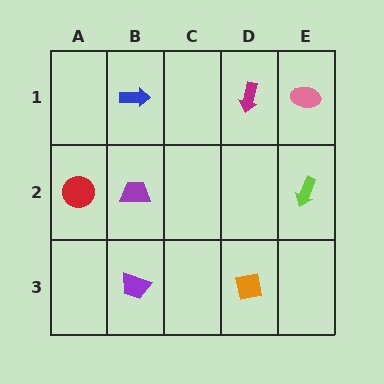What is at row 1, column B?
A blue arrow.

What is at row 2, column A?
A red circle.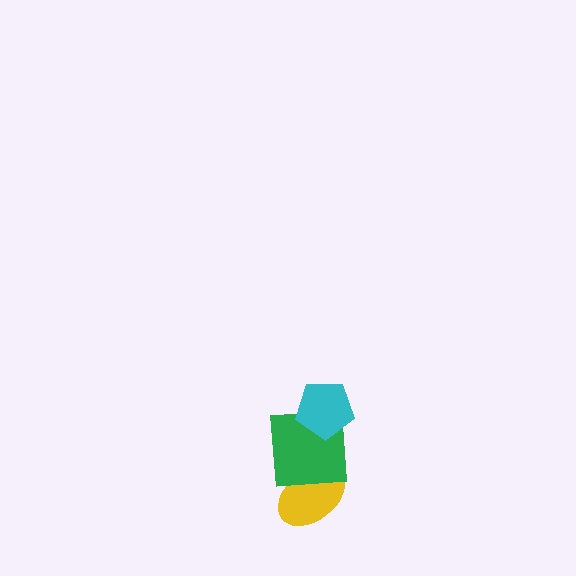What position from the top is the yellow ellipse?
The yellow ellipse is 3rd from the top.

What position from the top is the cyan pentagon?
The cyan pentagon is 1st from the top.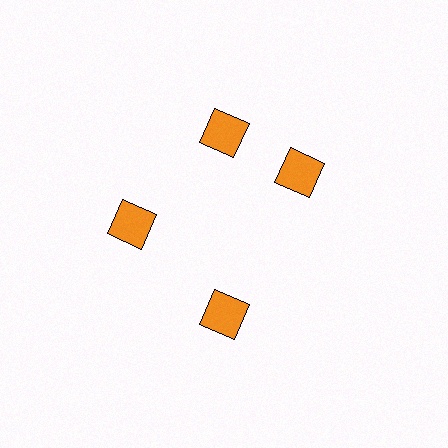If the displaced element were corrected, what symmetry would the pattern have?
It would have 4-fold rotational symmetry — the pattern would map onto itself every 90 degrees.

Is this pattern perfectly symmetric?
No. The 4 orange squares are arranged in a ring, but one element near the 3 o'clock position is rotated out of alignment along the ring, breaking the 4-fold rotational symmetry.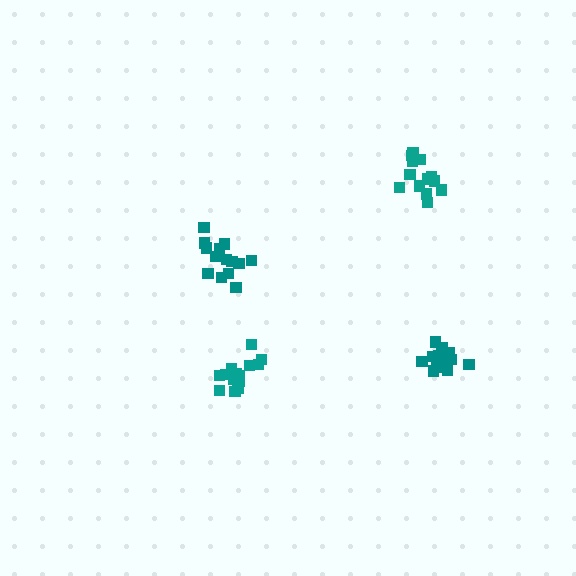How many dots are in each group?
Group 1: 15 dots, Group 2: 14 dots, Group 3: 14 dots, Group 4: 13 dots (56 total).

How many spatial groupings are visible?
There are 4 spatial groupings.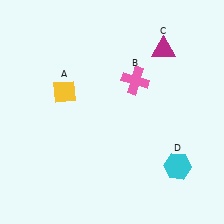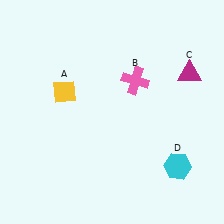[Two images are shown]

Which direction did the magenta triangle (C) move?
The magenta triangle (C) moved right.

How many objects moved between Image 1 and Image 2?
1 object moved between the two images.